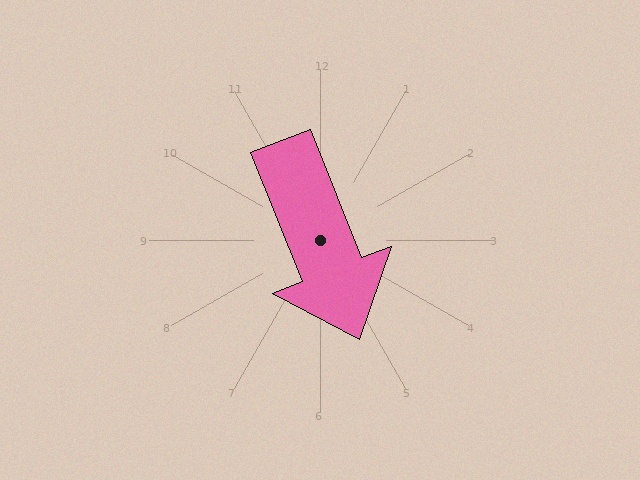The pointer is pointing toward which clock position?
Roughly 5 o'clock.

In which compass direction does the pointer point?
South.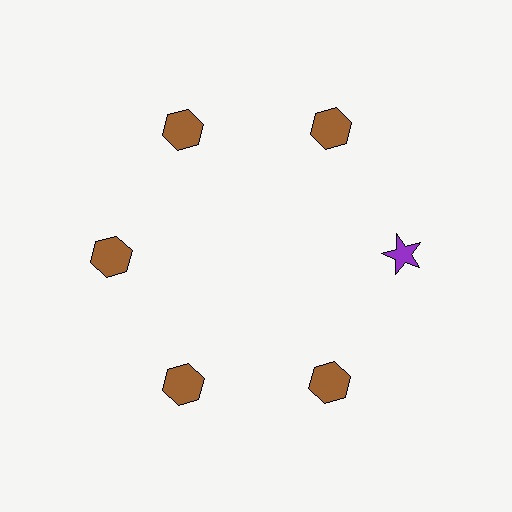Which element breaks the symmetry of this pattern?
The purple star at roughly the 3 o'clock position breaks the symmetry. All other shapes are brown hexagons.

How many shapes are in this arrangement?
There are 6 shapes arranged in a ring pattern.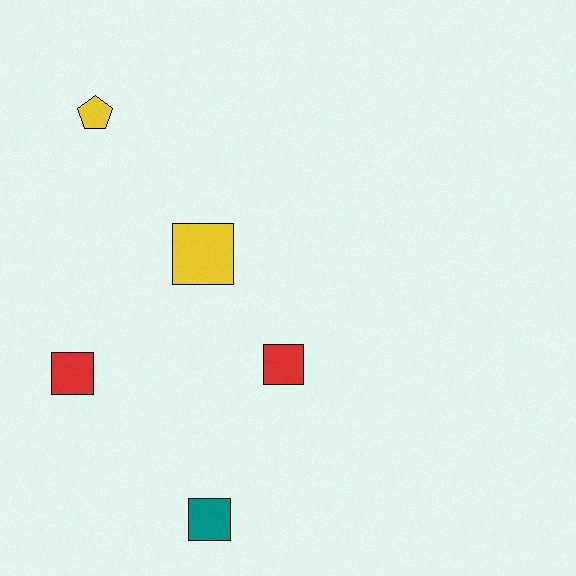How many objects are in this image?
There are 5 objects.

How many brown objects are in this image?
There are no brown objects.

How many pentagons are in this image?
There is 1 pentagon.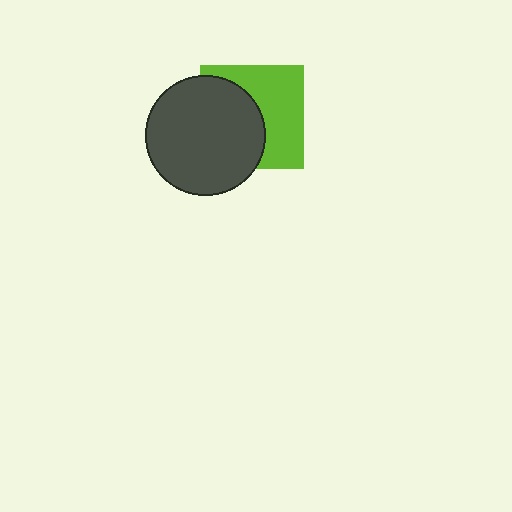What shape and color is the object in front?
The object in front is a dark gray circle.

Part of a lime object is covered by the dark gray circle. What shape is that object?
It is a square.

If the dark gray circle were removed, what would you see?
You would see the complete lime square.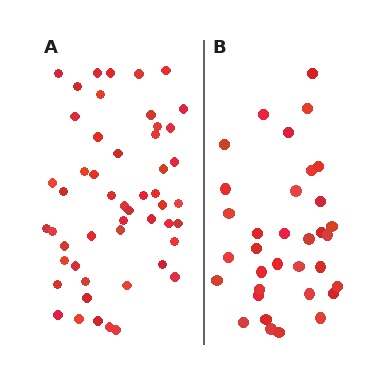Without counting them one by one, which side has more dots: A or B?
Region A (the left region) has more dots.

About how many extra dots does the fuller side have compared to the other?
Region A has approximately 15 more dots than region B.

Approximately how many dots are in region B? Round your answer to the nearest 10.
About 30 dots. (The exact count is 34, which rounds to 30.)